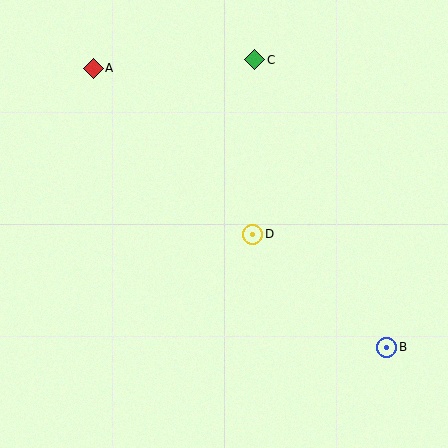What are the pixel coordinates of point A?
Point A is at (93, 68).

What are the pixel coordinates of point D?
Point D is at (253, 234).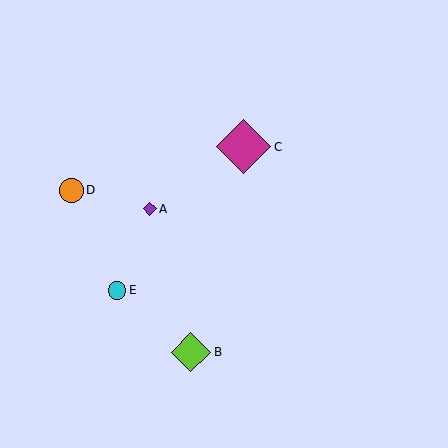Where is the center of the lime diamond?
The center of the lime diamond is at (191, 352).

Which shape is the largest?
The magenta diamond (labeled C) is the largest.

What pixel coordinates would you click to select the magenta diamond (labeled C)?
Click at (243, 147) to select the magenta diamond C.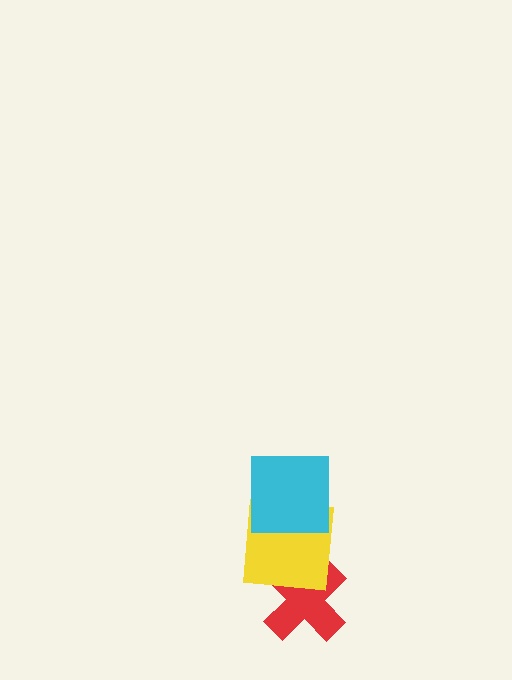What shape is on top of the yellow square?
The cyan square is on top of the yellow square.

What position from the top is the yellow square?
The yellow square is 2nd from the top.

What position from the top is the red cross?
The red cross is 3rd from the top.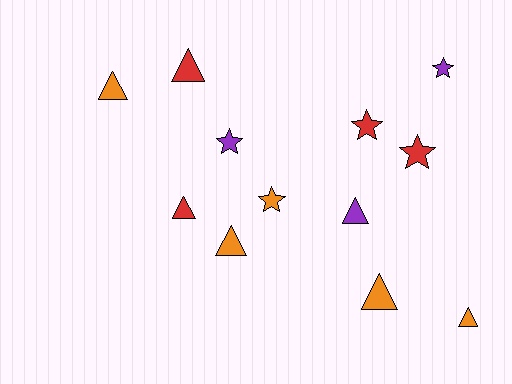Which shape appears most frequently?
Triangle, with 7 objects.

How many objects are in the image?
There are 12 objects.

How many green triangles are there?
There are no green triangles.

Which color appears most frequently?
Orange, with 5 objects.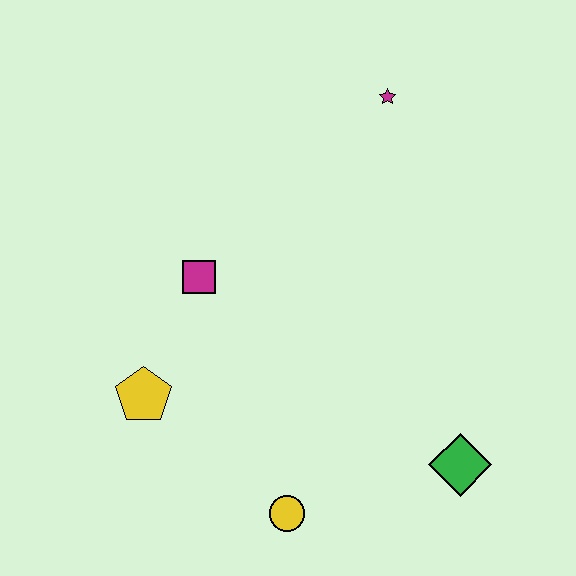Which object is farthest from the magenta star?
The yellow circle is farthest from the magenta star.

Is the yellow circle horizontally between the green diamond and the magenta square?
Yes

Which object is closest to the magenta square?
The yellow pentagon is closest to the magenta square.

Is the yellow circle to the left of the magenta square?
No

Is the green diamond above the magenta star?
No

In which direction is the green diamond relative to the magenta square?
The green diamond is to the right of the magenta square.